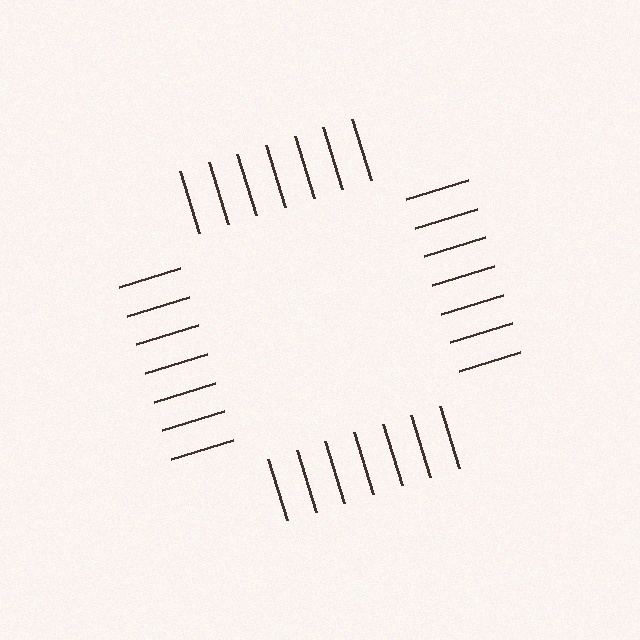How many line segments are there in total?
28 — 7 along each of the 4 edges.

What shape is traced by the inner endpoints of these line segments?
An illusory square — the line segments terminate on its edges but no continuous stroke is drawn.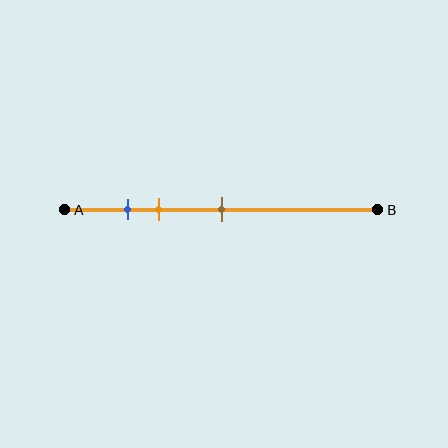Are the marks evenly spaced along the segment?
No, the marks are not evenly spaced.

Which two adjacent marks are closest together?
The blue and orange marks are the closest adjacent pair.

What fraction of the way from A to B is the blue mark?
The blue mark is approximately 20% (0.2) of the way from A to B.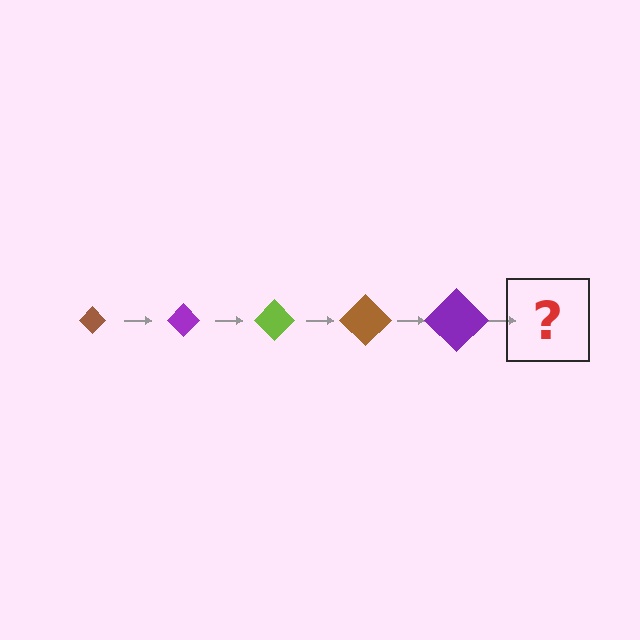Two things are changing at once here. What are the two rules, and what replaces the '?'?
The two rules are that the diamond grows larger each step and the color cycles through brown, purple, and lime. The '?' should be a lime diamond, larger than the previous one.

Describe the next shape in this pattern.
It should be a lime diamond, larger than the previous one.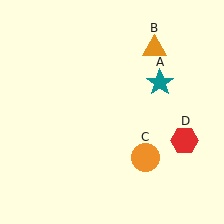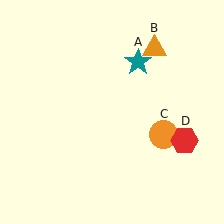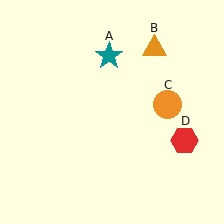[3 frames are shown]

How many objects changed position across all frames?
2 objects changed position: teal star (object A), orange circle (object C).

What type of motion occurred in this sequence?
The teal star (object A), orange circle (object C) rotated counterclockwise around the center of the scene.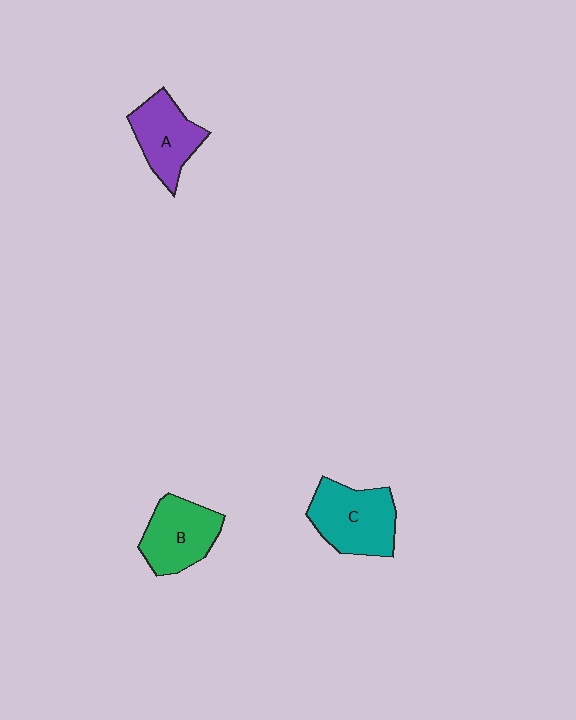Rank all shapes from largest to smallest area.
From largest to smallest: C (teal), B (green), A (purple).